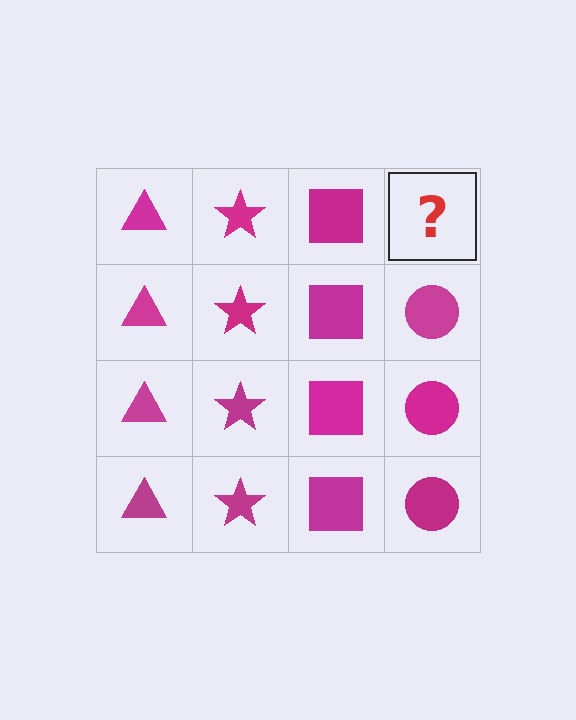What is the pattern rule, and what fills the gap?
The rule is that each column has a consistent shape. The gap should be filled with a magenta circle.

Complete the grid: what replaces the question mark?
The question mark should be replaced with a magenta circle.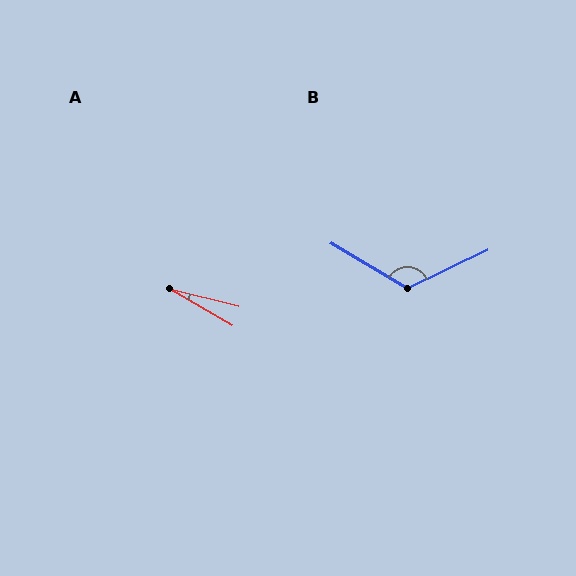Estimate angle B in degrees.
Approximately 124 degrees.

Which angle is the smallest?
A, at approximately 16 degrees.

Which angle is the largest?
B, at approximately 124 degrees.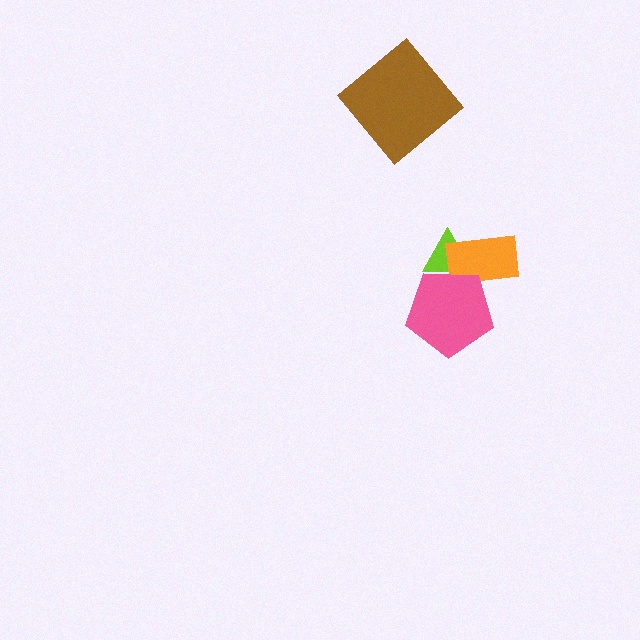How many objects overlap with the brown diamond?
0 objects overlap with the brown diamond.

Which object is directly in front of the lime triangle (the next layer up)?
The orange rectangle is directly in front of the lime triangle.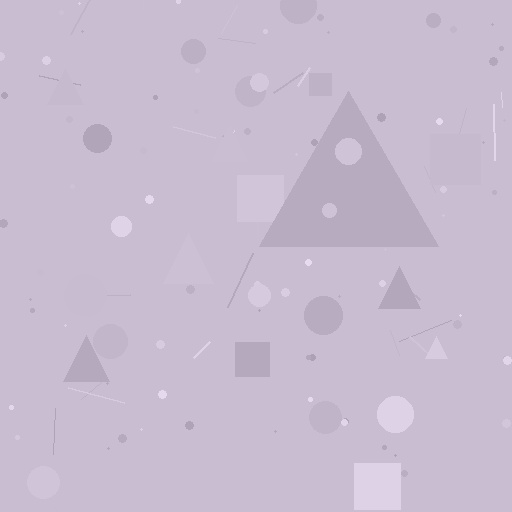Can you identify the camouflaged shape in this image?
The camouflaged shape is a triangle.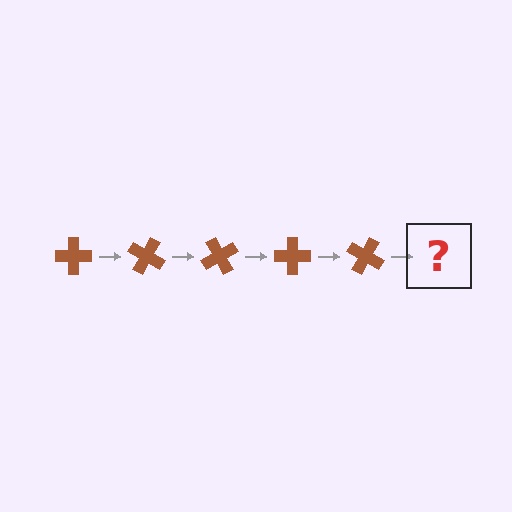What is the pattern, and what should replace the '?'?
The pattern is that the cross rotates 30 degrees each step. The '?' should be a brown cross rotated 150 degrees.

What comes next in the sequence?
The next element should be a brown cross rotated 150 degrees.